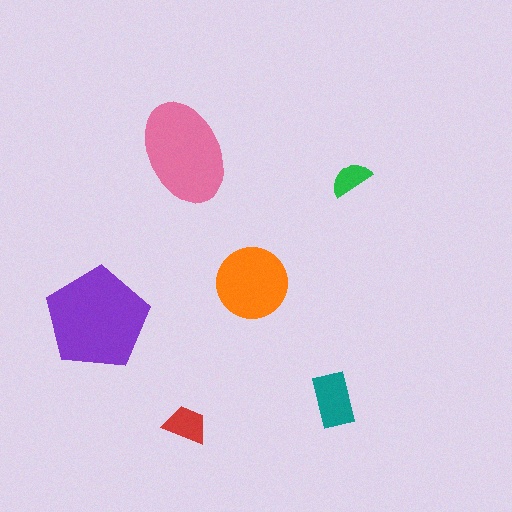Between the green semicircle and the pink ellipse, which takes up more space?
The pink ellipse.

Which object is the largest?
The purple pentagon.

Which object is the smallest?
The green semicircle.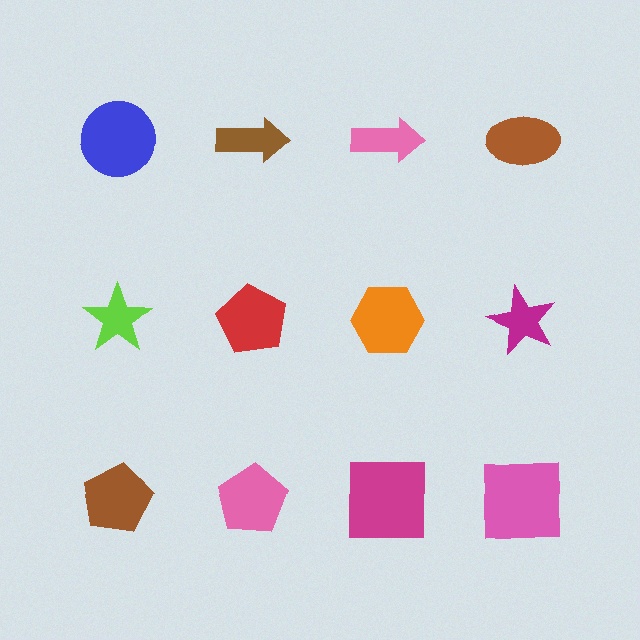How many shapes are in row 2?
4 shapes.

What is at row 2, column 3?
An orange hexagon.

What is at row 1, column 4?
A brown ellipse.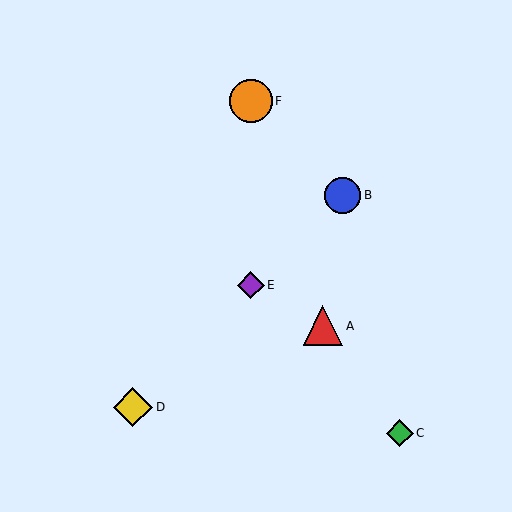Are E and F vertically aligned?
Yes, both are at x≈251.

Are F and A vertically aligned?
No, F is at x≈251 and A is at x≈323.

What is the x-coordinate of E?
Object E is at x≈251.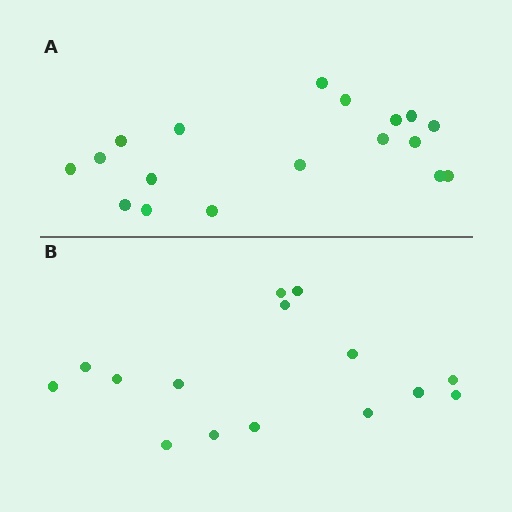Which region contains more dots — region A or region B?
Region A (the top region) has more dots.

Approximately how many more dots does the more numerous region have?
Region A has just a few more — roughly 2 or 3 more dots than region B.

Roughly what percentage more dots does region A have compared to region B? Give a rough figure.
About 20% more.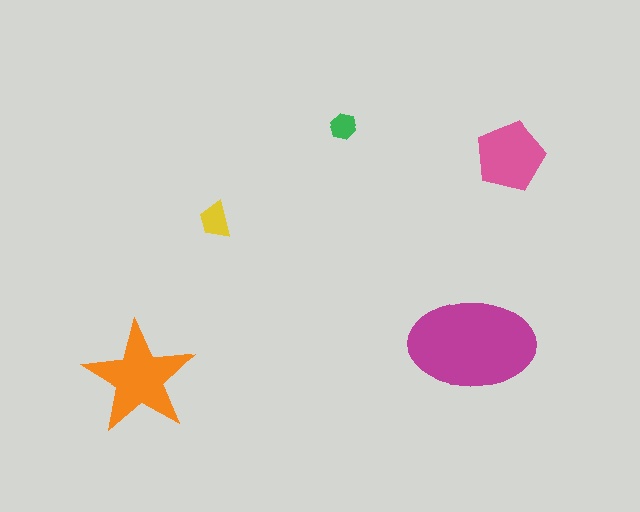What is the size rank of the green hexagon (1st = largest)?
5th.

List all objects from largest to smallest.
The magenta ellipse, the orange star, the pink pentagon, the yellow trapezoid, the green hexagon.